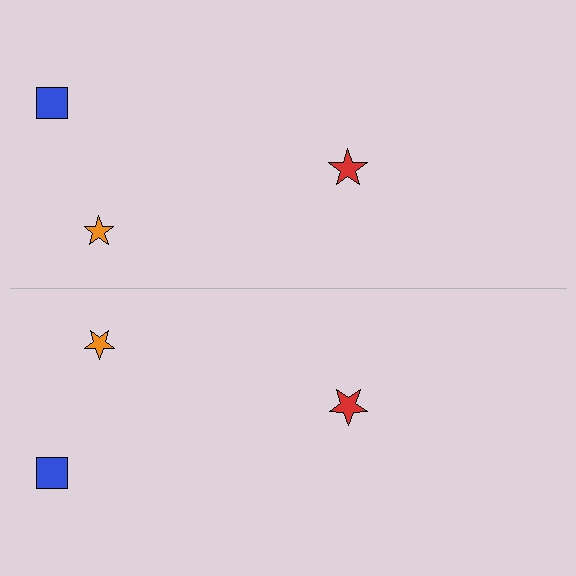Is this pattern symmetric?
Yes, this pattern has bilateral (reflection) symmetry.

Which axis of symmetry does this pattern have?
The pattern has a horizontal axis of symmetry running through the center of the image.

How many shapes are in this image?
There are 6 shapes in this image.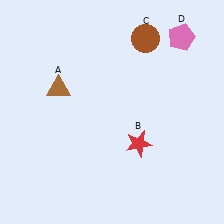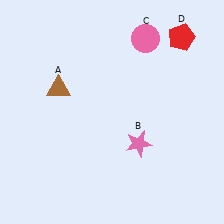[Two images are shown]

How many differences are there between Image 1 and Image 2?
There are 3 differences between the two images.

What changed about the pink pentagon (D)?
In Image 1, D is pink. In Image 2, it changed to red.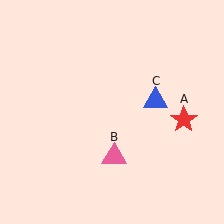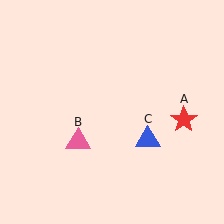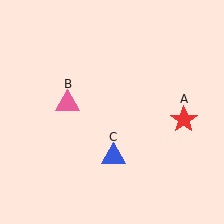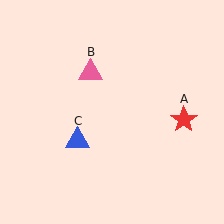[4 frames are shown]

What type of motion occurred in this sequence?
The pink triangle (object B), blue triangle (object C) rotated clockwise around the center of the scene.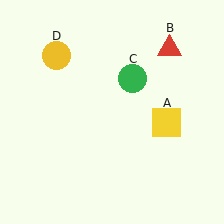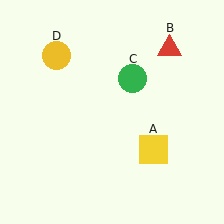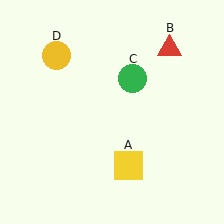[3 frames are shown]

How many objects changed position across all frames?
1 object changed position: yellow square (object A).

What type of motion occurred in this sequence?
The yellow square (object A) rotated clockwise around the center of the scene.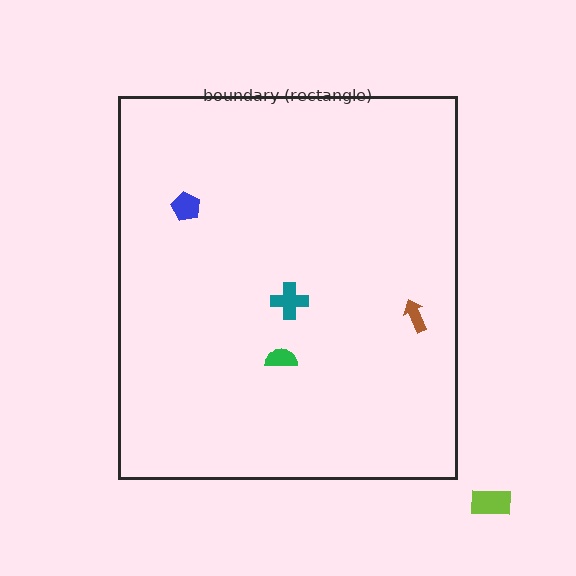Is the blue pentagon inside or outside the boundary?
Inside.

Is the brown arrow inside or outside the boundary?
Inside.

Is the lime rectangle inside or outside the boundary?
Outside.